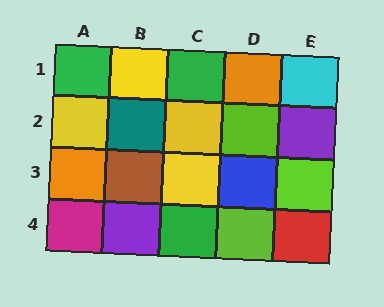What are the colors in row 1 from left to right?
Green, yellow, green, orange, cyan.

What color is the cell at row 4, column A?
Magenta.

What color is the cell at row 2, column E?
Purple.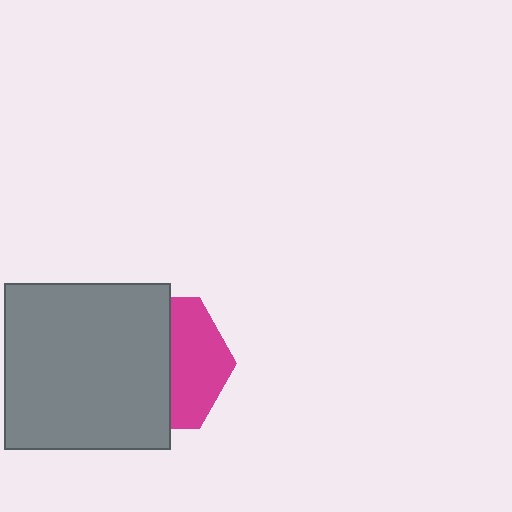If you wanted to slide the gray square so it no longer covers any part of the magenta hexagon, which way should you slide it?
Slide it left — that is the most direct way to separate the two shapes.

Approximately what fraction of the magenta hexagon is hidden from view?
Roughly 59% of the magenta hexagon is hidden behind the gray square.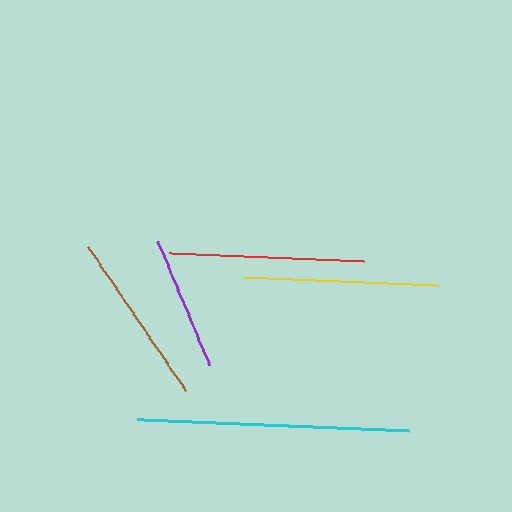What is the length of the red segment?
The red segment is approximately 195 pixels long.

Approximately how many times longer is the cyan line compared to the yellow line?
The cyan line is approximately 1.4 times the length of the yellow line.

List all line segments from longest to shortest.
From longest to shortest: cyan, red, yellow, brown, purple.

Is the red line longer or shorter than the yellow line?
The red line is longer than the yellow line.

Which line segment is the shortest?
The purple line is the shortest at approximately 135 pixels.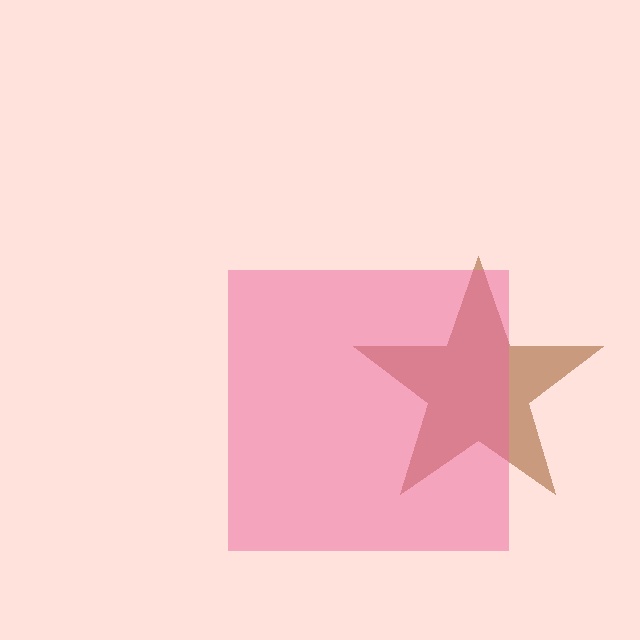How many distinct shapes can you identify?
There are 2 distinct shapes: a brown star, a pink square.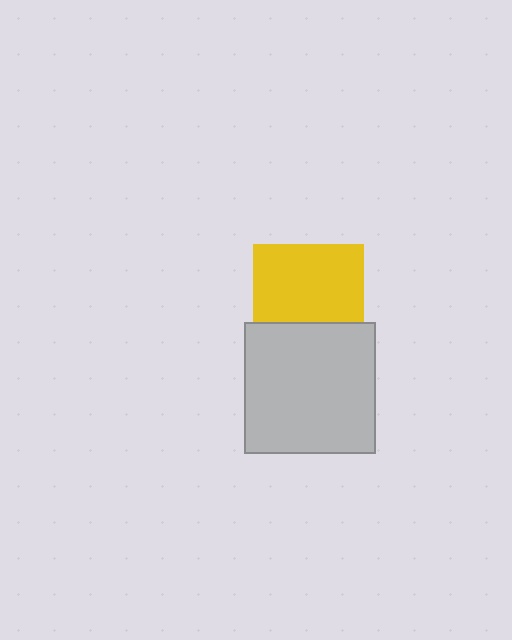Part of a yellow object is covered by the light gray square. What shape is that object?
It is a square.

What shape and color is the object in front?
The object in front is a light gray square.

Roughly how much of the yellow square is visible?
Most of it is visible (roughly 70%).